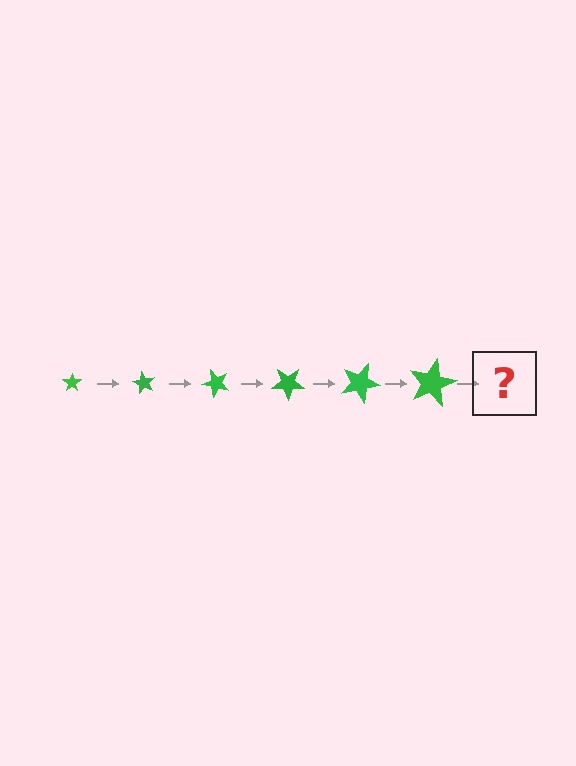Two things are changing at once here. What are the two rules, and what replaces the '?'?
The two rules are that the star grows larger each step and it rotates 60 degrees each step. The '?' should be a star, larger than the previous one and rotated 360 degrees from the start.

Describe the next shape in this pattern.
It should be a star, larger than the previous one and rotated 360 degrees from the start.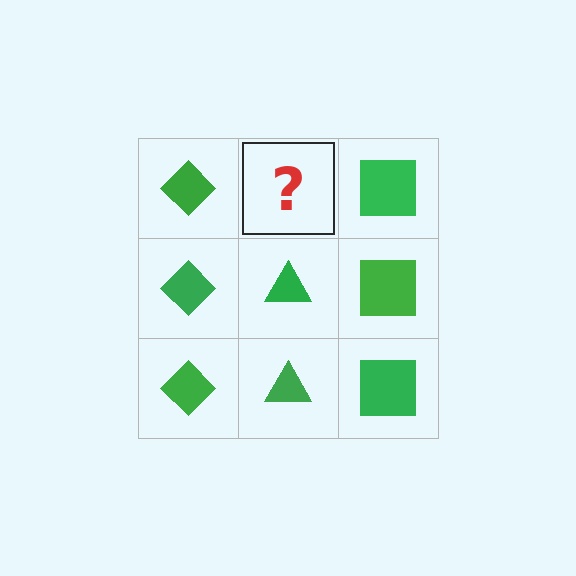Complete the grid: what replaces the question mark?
The question mark should be replaced with a green triangle.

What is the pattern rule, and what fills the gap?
The rule is that each column has a consistent shape. The gap should be filled with a green triangle.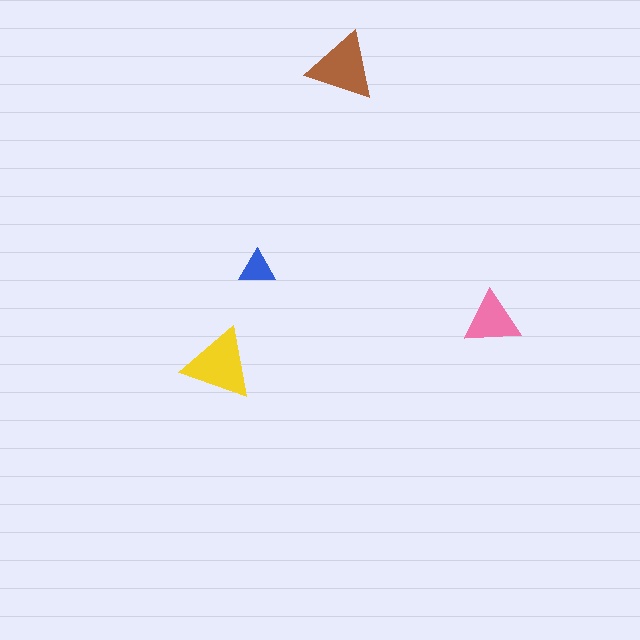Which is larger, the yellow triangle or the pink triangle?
The yellow one.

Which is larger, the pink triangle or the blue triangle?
The pink one.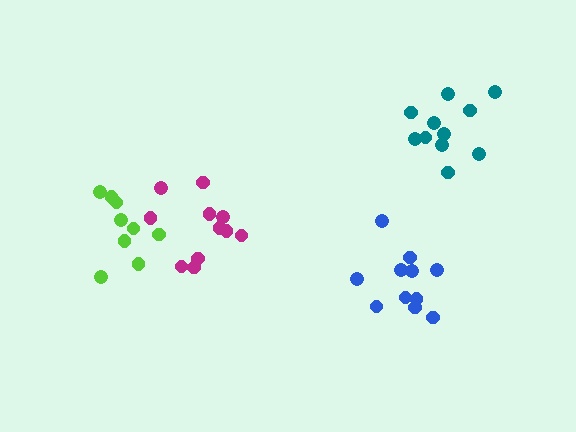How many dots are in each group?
Group 1: 11 dots, Group 2: 11 dots, Group 3: 11 dots, Group 4: 9 dots (42 total).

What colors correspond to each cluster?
The clusters are colored: blue, teal, magenta, lime.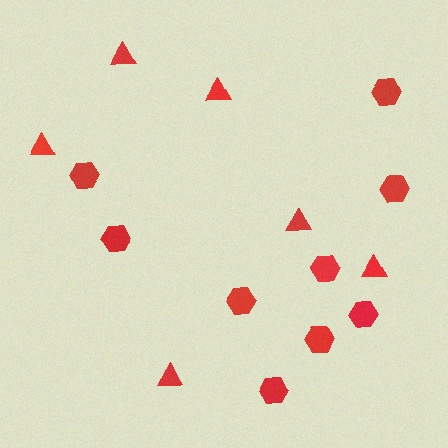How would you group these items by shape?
There are 2 groups: one group of triangles (6) and one group of hexagons (9).